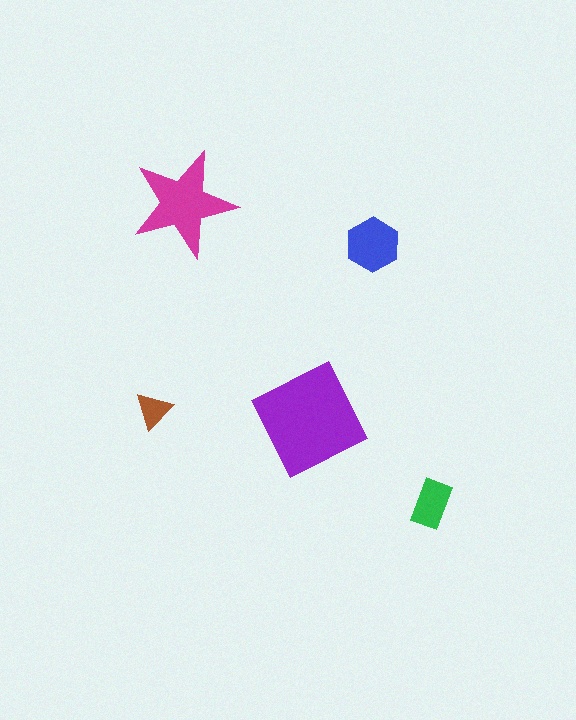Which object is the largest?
The purple square.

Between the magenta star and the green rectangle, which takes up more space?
The magenta star.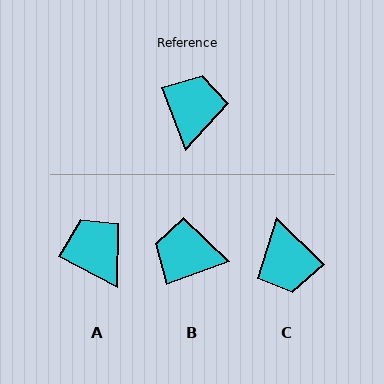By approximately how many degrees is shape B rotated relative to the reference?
Approximately 89 degrees counter-clockwise.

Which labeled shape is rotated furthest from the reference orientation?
C, about 155 degrees away.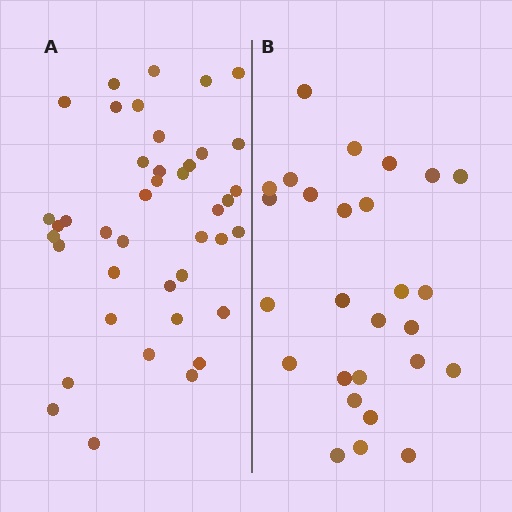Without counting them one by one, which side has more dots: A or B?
Region A (the left region) has more dots.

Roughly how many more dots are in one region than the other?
Region A has approximately 15 more dots than region B.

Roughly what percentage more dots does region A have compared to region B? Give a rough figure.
About 50% more.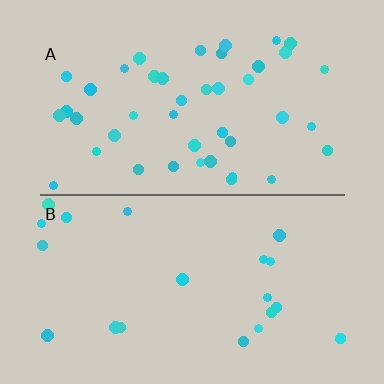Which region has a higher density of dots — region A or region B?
A (the top).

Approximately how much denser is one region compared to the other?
Approximately 2.1× — region A over region B.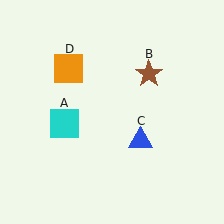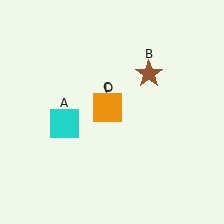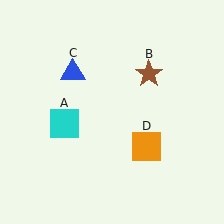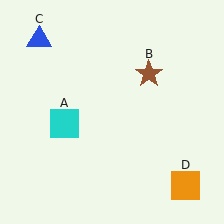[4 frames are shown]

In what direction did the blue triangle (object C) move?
The blue triangle (object C) moved up and to the left.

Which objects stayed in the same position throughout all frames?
Cyan square (object A) and brown star (object B) remained stationary.